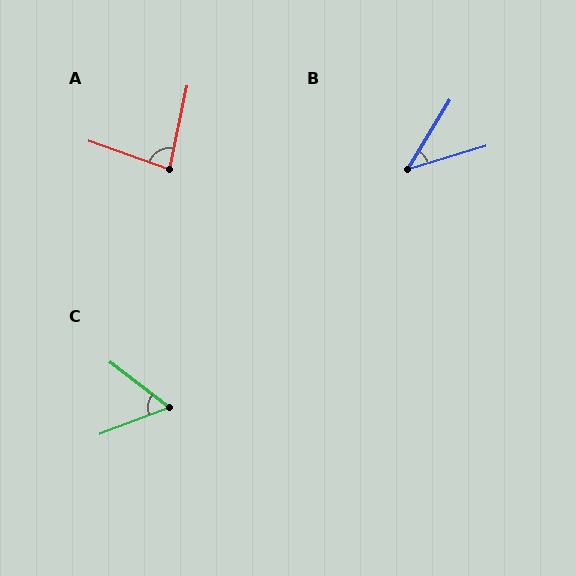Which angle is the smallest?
B, at approximately 42 degrees.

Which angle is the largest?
A, at approximately 82 degrees.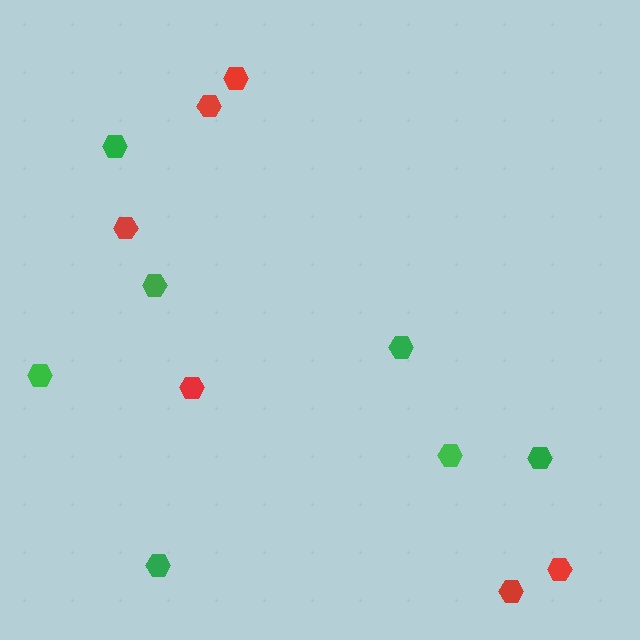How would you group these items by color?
There are 2 groups: one group of green hexagons (7) and one group of red hexagons (6).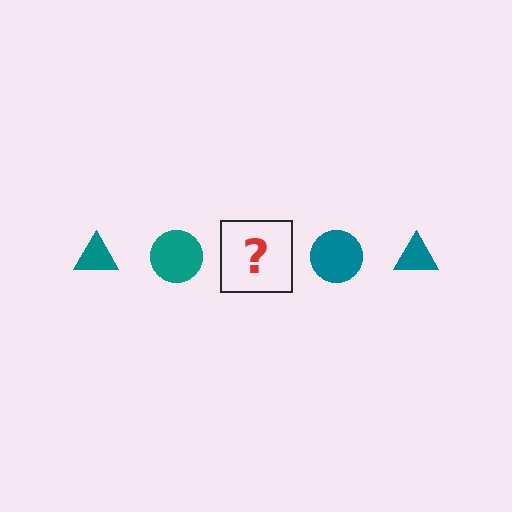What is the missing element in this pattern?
The missing element is a teal triangle.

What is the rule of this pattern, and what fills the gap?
The rule is that the pattern cycles through triangle, circle shapes in teal. The gap should be filled with a teal triangle.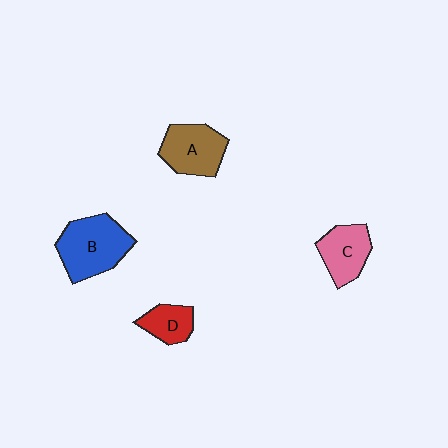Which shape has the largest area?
Shape B (blue).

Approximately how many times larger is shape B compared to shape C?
Approximately 1.5 times.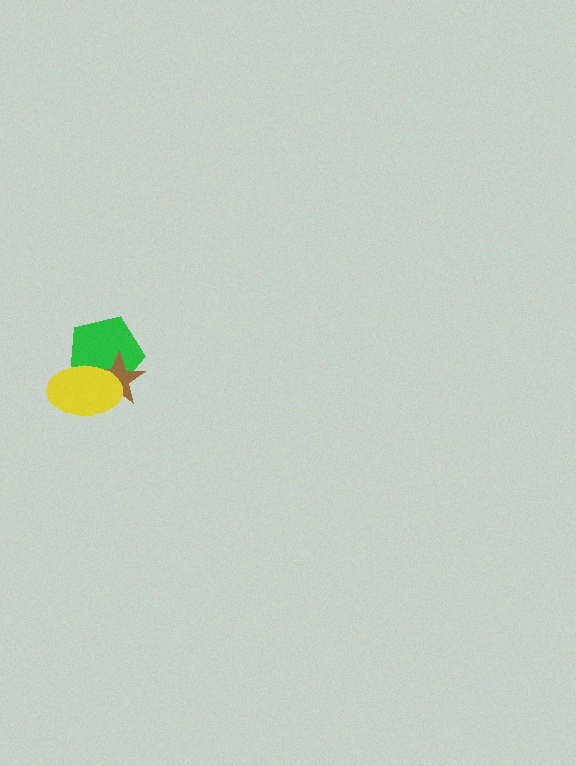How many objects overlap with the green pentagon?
2 objects overlap with the green pentagon.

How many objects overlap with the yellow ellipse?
2 objects overlap with the yellow ellipse.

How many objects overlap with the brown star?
2 objects overlap with the brown star.